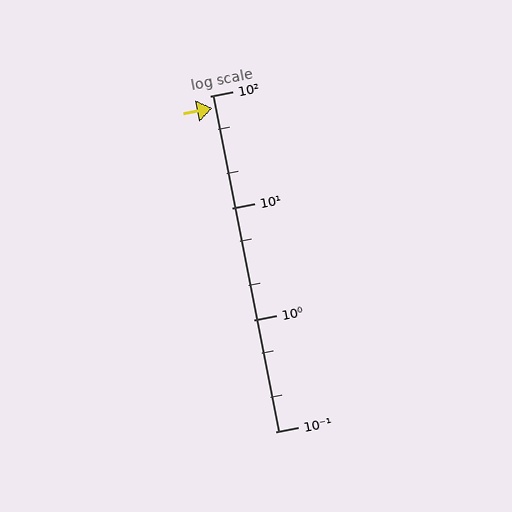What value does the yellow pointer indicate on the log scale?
The pointer indicates approximately 78.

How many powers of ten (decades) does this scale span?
The scale spans 3 decades, from 0.1 to 100.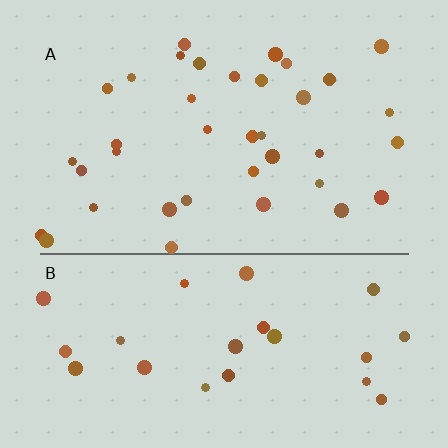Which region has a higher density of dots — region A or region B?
A (the top).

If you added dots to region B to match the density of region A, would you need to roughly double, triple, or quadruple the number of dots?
Approximately double.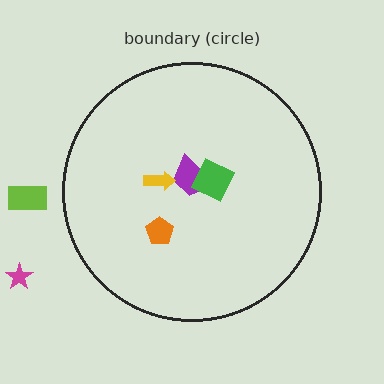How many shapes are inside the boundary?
4 inside, 2 outside.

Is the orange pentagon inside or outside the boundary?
Inside.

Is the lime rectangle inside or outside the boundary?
Outside.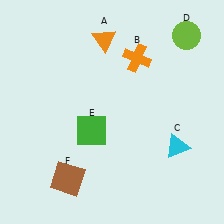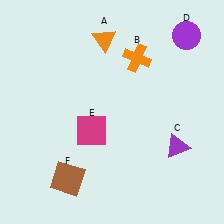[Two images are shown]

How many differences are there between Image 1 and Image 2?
There are 3 differences between the two images.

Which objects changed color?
C changed from cyan to purple. D changed from lime to purple. E changed from green to magenta.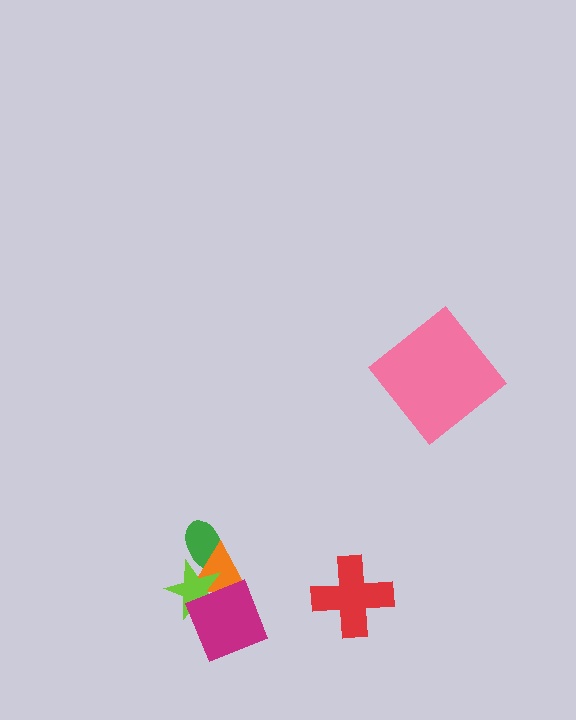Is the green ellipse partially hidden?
Yes, it is partially covered by another shape.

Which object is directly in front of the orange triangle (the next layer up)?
The lime star is directly in front of the orange triangle.